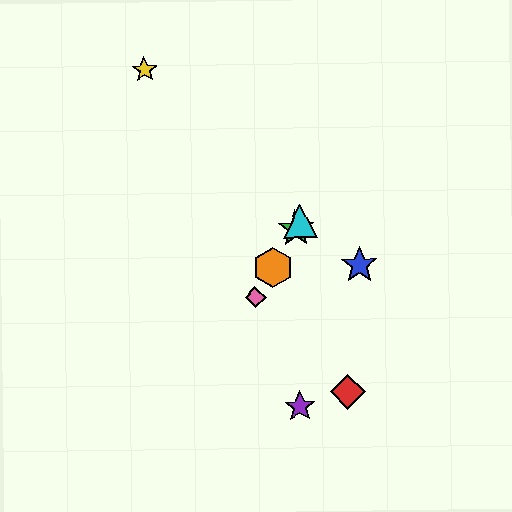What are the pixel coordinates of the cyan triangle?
The cyan triangle is at (300, 221).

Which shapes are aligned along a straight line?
The green star, the orange hexagon, the cyan triangle, the pink diamond are aligned along a straight line.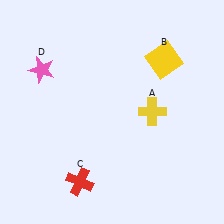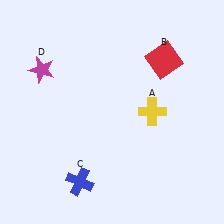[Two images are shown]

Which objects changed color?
B changed from yellow to red. C changed from red to blue. D changed from pink to magenta.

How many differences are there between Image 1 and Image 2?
There are 3 differences between the two images.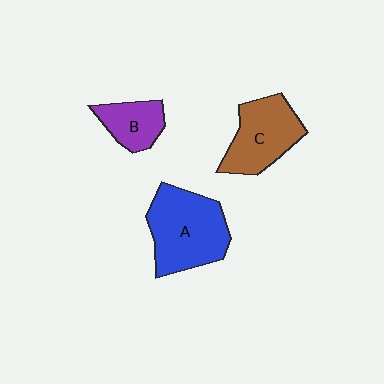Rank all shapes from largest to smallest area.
From largest to smallest: A (blue), C (brown), B (purple).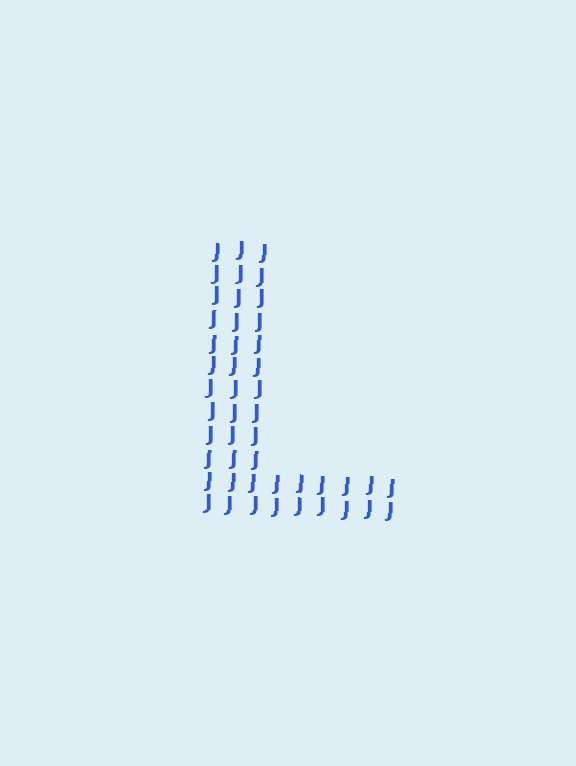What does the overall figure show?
The overall figure shows the letter L.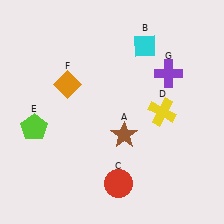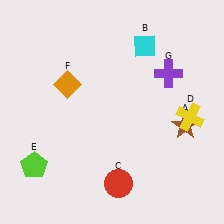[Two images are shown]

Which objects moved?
The objects that moved are: the brown star (A), the yellow cross (D), the lime pentagon (E).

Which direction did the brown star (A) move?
The brown star (A) moved right.